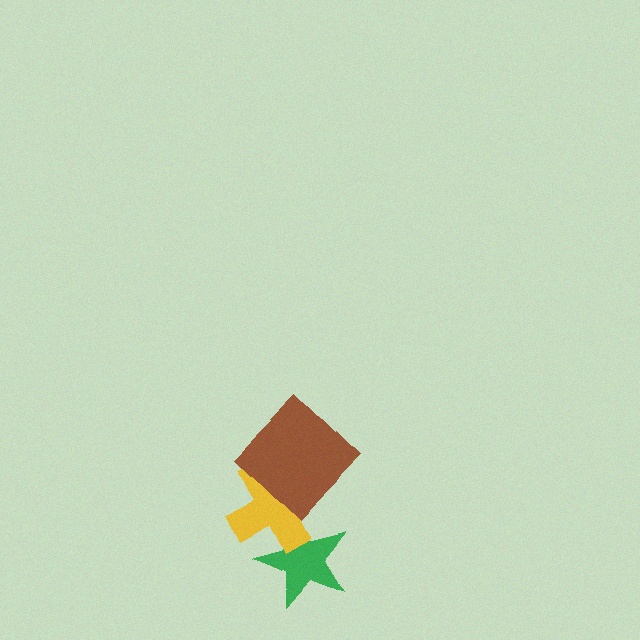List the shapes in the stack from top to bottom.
From top to bottom: the brown diamond, the yellow cross, the green star.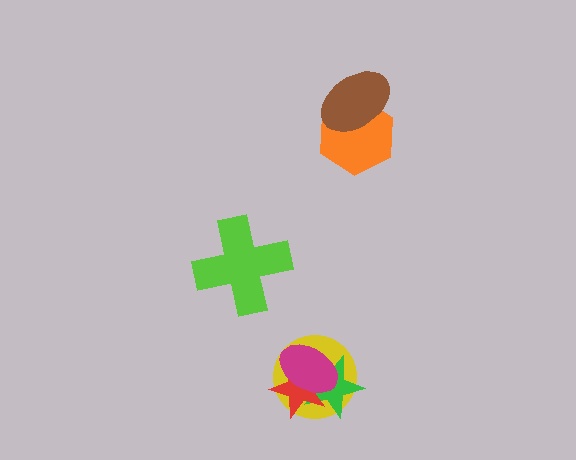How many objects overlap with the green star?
3 objects overlap with the green star.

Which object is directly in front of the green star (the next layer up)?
The red star is directly in front of the green star.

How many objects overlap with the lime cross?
0 objects overlap with the lime cross.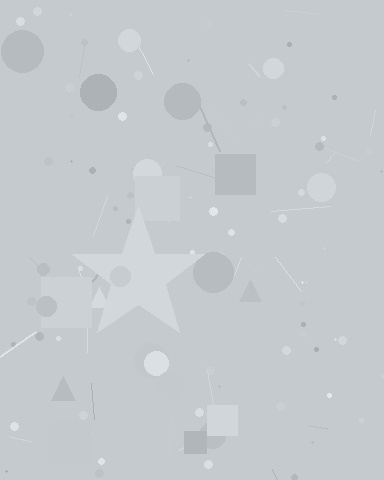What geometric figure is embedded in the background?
A star is embedded in the background.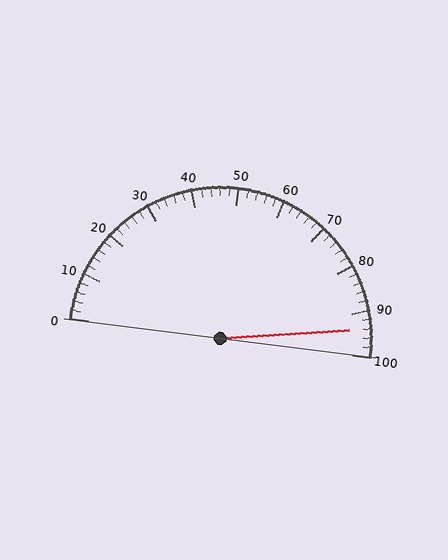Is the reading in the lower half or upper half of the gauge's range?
The reading is in the upper half of the range (0 to 100).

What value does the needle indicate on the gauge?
The needle indicates approximately 94.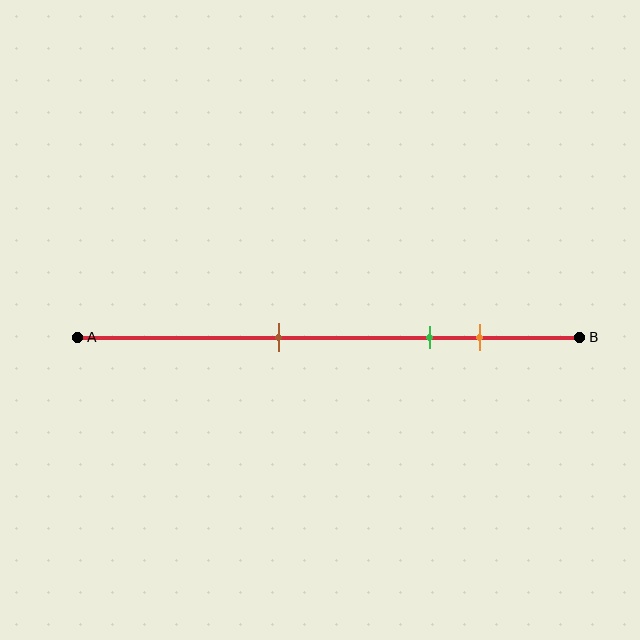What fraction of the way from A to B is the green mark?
The green mark is approximately 70% (0.7) of the way from A to B.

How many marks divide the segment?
There are 3 marks dividing the segment.